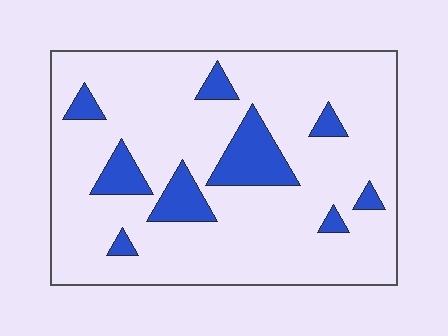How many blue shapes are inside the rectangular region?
9.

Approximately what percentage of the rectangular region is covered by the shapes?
Approximately 15%.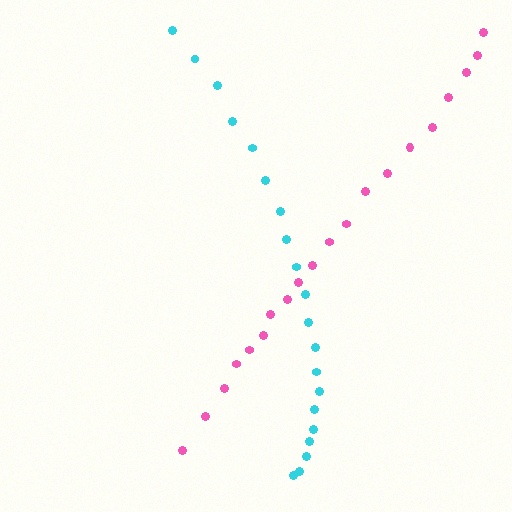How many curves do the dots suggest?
There are 2 distinct paths.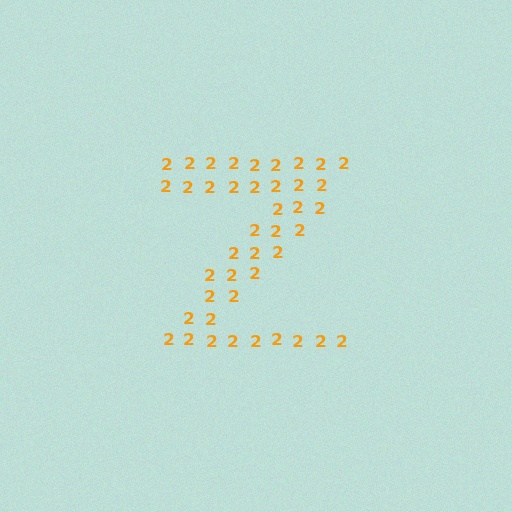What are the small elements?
The small elements are digit 2's.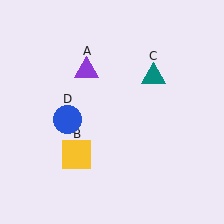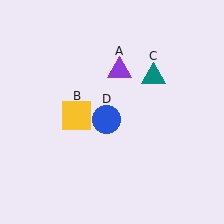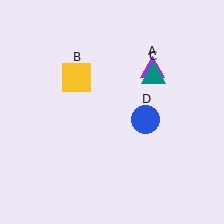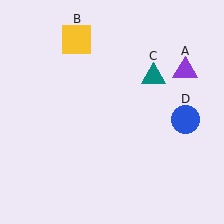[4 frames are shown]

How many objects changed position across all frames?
3 objects changed position: purple triangle (object A), yellow square (object B), blue circle (object D).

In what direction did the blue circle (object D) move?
The blue circle (object D) moved right.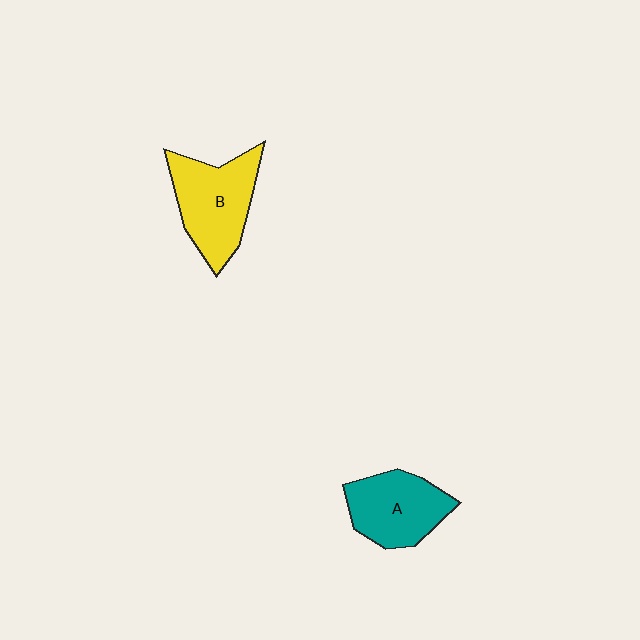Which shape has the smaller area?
Shape A (teal).